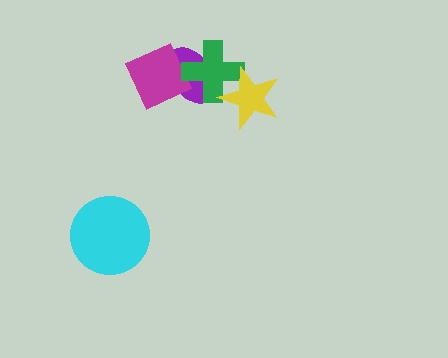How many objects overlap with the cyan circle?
0 objects overlap with the cyan circle.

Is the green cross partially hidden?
Yes, it is partially covered by another shape.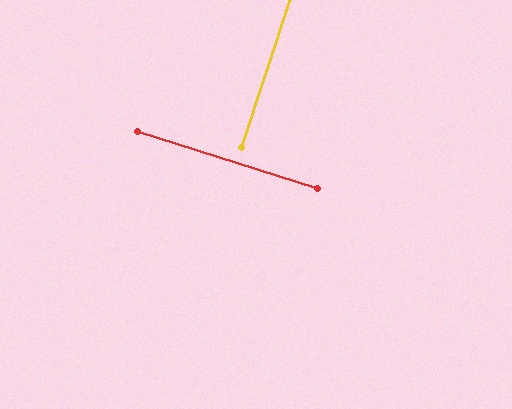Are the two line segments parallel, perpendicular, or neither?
Perpendicular — they meet at approximately 89°.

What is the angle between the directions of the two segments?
Approximately 89 degrees.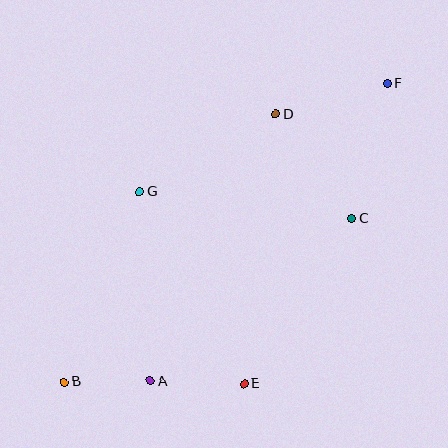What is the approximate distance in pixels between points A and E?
The distance between A and E is approximately 94 pixels.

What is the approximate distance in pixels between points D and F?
The distance between D and F is approximately 116 pixels.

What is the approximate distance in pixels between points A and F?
The distance between A and F is approximately 381 pixels.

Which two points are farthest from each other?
Points B and F are farthest from each other.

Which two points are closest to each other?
Points A and B are closest to each other.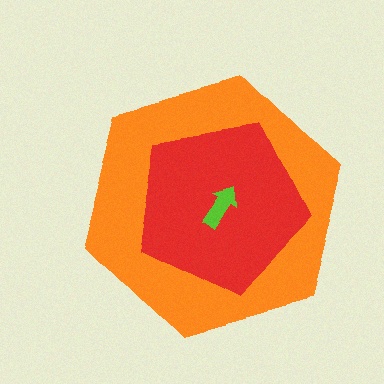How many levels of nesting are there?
3.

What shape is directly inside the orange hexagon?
The red pentagon.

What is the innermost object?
The lime arrow.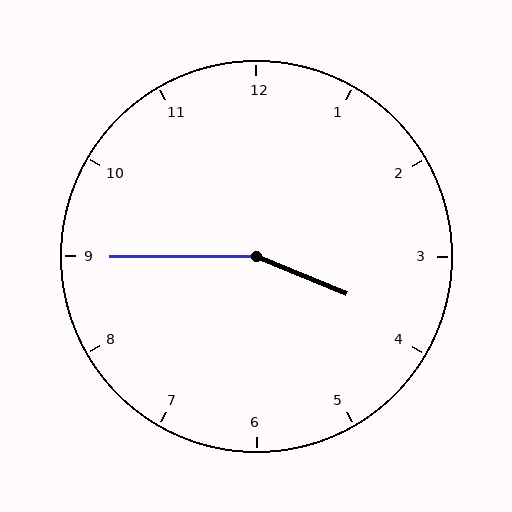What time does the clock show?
3:45.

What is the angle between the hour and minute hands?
Approximately 158 degrees.